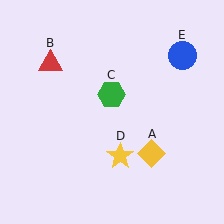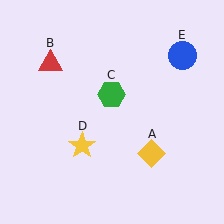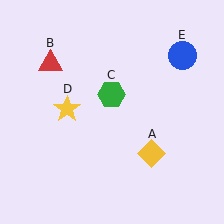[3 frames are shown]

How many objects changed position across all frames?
1 object changed position: yellow star (object D).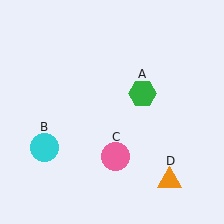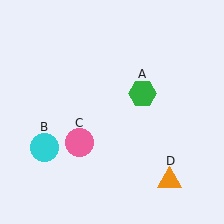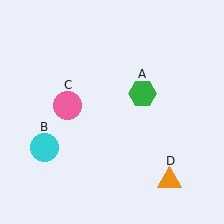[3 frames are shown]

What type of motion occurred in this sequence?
The pink circle (object C) rotated clockwise around the center of the scene.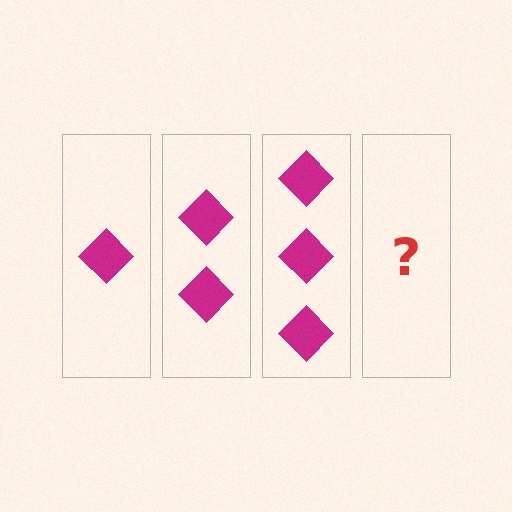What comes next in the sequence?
The next element should be 4 diamonds.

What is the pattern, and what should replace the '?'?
The pattern is that each step adds one more diamond. The '?' should be 4 diamonds.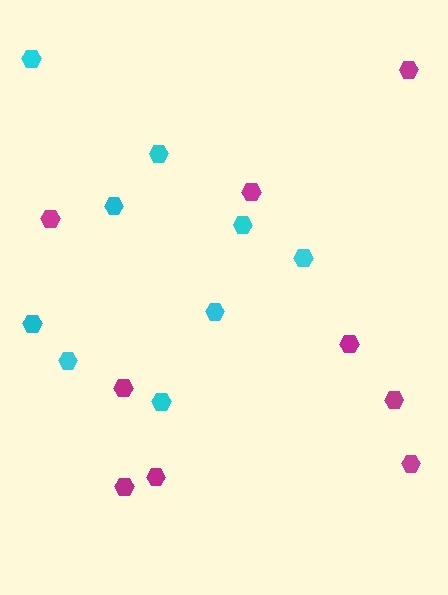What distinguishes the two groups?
There are 2 groups: one group of cyan hexagons (9) and one group of magenta hexagons (9).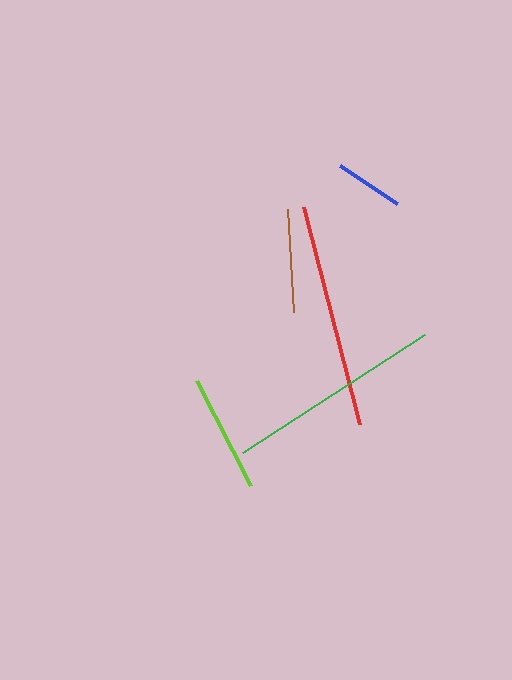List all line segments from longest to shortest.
From longest to shortest: red, green, lime, brown, blue.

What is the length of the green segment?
The green segment is approximately 217 pixels long.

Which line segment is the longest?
The red line is the longest at approximately 223 pixels.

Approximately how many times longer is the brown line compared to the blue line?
The brown line is approximately 1.5 times the length of the blue line.